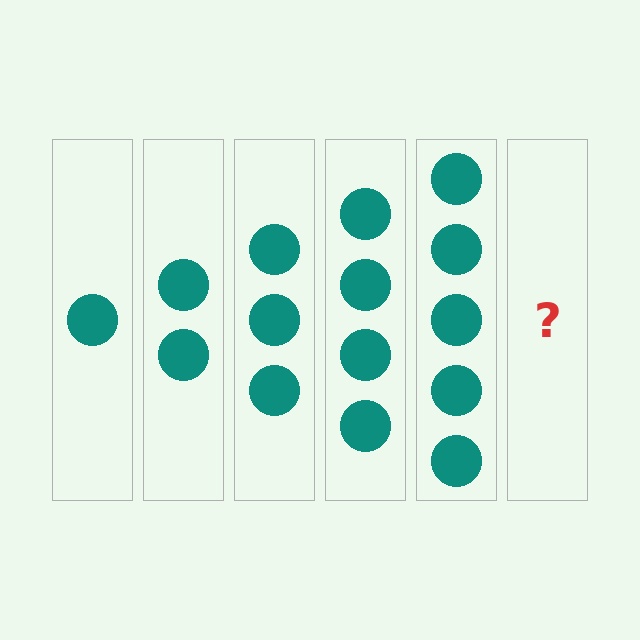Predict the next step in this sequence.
The next step is 6 circles.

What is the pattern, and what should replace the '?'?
The pattern is that each step adds one more circle. The '?' should be 6 circles.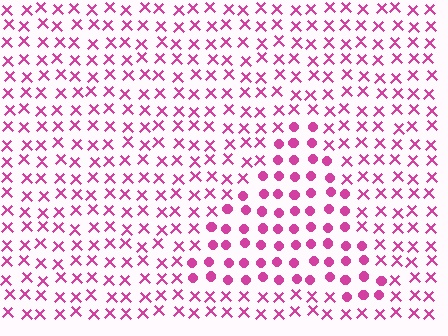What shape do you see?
I see a triangle.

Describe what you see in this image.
The image is filled with small magenta elements arranged in a uniform grid. A triangle-shaped region contains circles, while the surrounding area contains X marks. The boundary is defined purely by the change in element shape.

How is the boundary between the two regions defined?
The boundary is defined by a change in element shape: circles inside vs. X marks outside. All elements share the same color and spacing.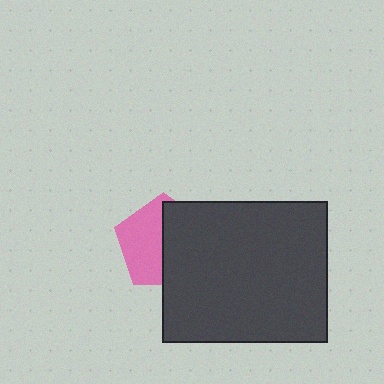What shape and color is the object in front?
The object in front is a dark gray rectangle.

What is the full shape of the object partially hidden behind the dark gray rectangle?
The partially hidden object is a pink pentagon.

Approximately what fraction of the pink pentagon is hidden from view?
Roughly 51% of the pink pentagon is hidden behind the dark gray rectangle.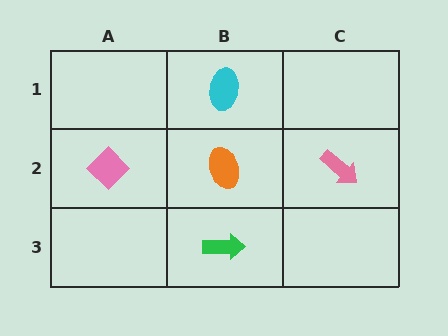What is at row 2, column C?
A pink arrow.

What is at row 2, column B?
An orange ellipse.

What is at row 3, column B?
A green arrow.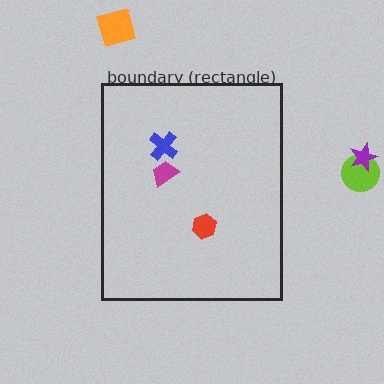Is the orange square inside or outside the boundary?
Outside.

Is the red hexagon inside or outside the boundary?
Inside.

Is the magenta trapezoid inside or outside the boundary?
Inside.